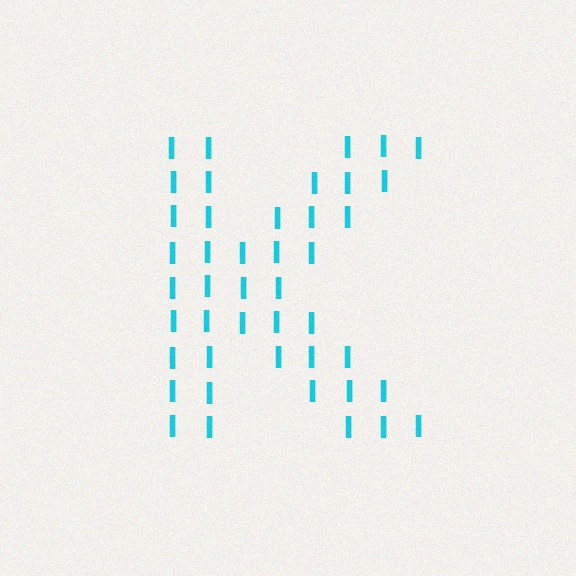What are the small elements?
The small elements are letter I's.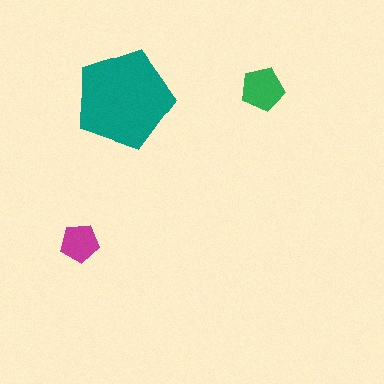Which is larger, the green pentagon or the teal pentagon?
The teal one.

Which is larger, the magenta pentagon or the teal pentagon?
The teal one.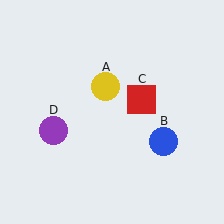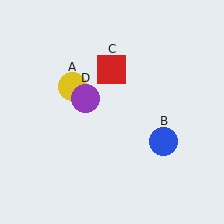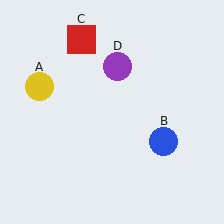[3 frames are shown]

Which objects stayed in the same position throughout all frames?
Blue circle (object B) remained stationary.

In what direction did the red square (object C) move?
The red square (object C) moved up and to the left.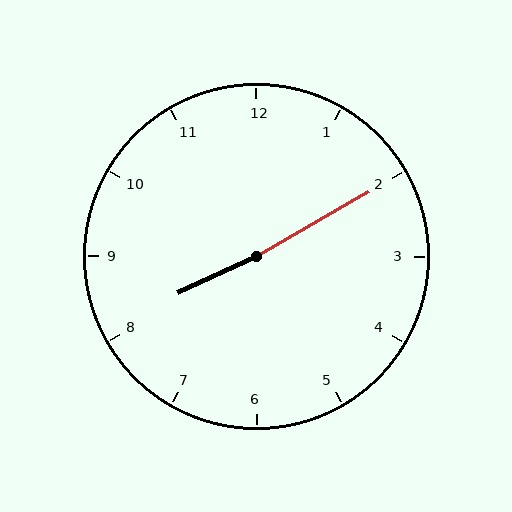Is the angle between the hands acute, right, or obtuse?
It is obtuse.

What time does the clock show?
8:10.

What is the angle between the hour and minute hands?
Approximately 175 degrees.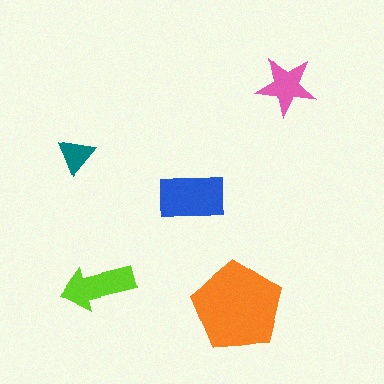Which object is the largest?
The orange pentagon.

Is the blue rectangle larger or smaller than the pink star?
Larger.